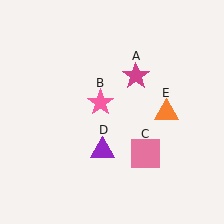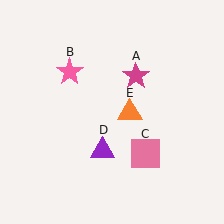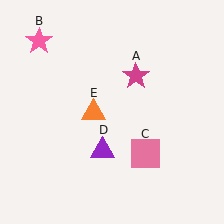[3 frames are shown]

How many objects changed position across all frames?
2 objects changed position: pink star (object B), orange triangle (object E).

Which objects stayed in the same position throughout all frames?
Magenta star (object A) and pink square (object C) and purple triangle (object D) remained stationary.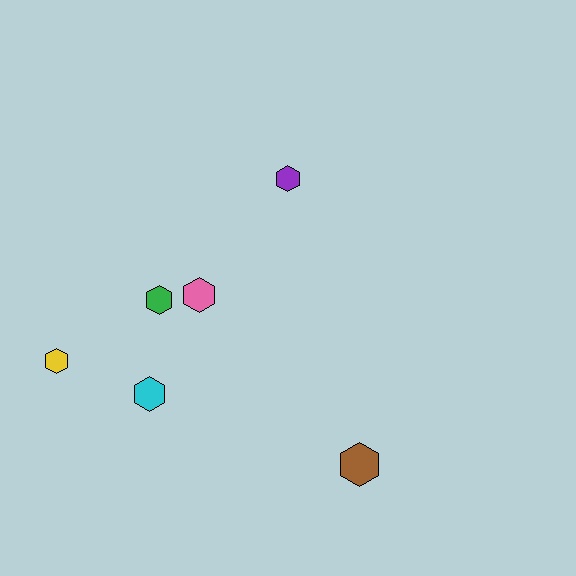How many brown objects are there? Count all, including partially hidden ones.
There is 1 brown object.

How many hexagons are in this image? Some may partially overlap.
There are 6 hexagons.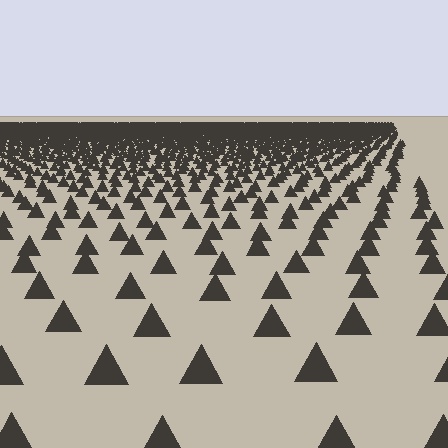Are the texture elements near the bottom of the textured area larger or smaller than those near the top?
Larger. Near the bottom, elements are closer to the viewer and appear at a bigger on-screen size.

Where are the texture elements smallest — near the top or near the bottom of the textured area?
Near the top.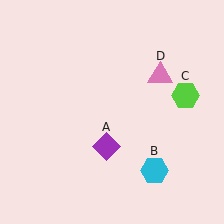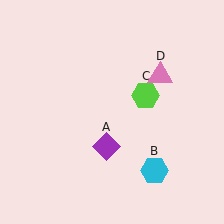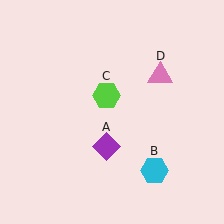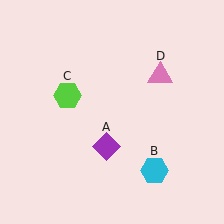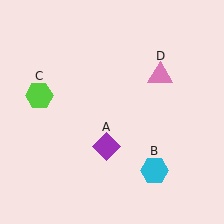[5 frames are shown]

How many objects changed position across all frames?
1 object changed position: lime hexagon (object C).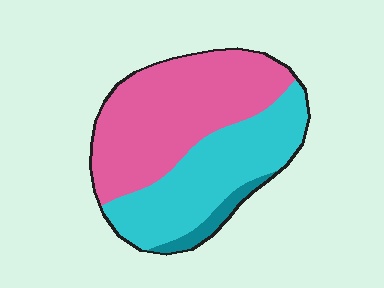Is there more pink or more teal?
Pink.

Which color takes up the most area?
Pink, at roughly 55%.